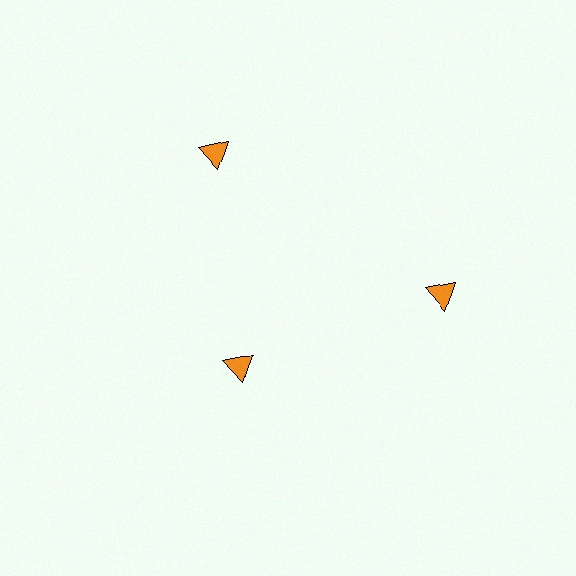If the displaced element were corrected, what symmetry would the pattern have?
It would have 3-fold rotational symmetry — the pattern would map onto itself every 120 degrees.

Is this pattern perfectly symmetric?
No. The 3 orange triangles are arranged in a ring, but one element near the 7 o'clock position is pulled inward toward the center, breaking the 3-fold rotational symmetry.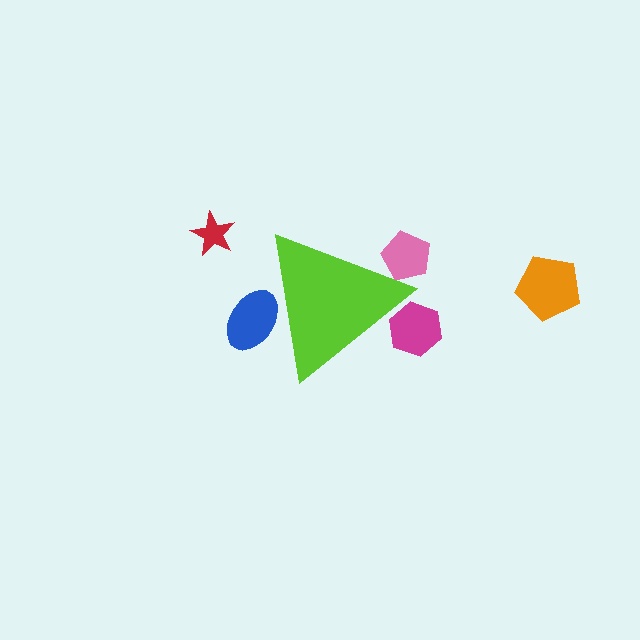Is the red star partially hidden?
No, the red star is fully visible.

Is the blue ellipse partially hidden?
Yes, the blue ellipse is partially hidden behind the lime triangle.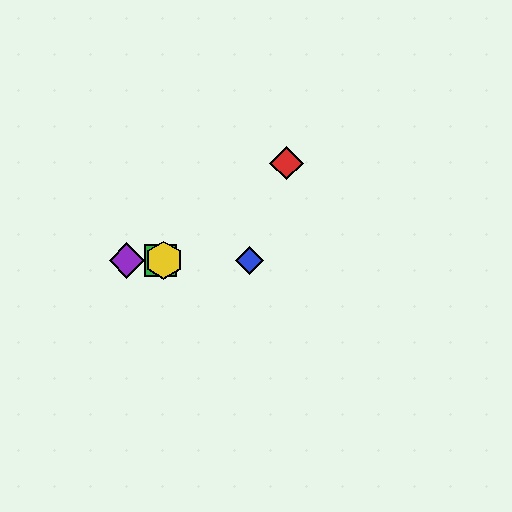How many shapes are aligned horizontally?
4 shapes (the blue diamond, the green square, the yellow hexagon, the purple diamond) are aligned horizontally.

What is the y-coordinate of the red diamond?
The red diamond is at y≈163.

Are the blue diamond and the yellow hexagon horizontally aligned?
Yes, both are at y≈260.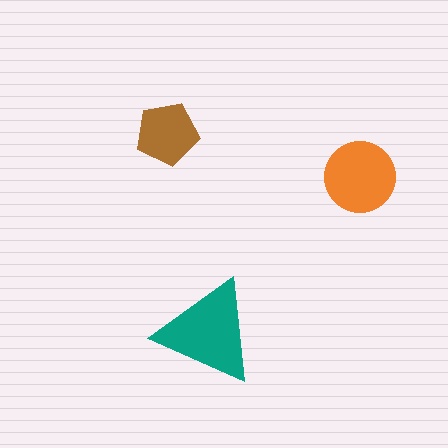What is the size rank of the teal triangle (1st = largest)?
1st.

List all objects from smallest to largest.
The brown pentagon, the orange circle, the teal triangle.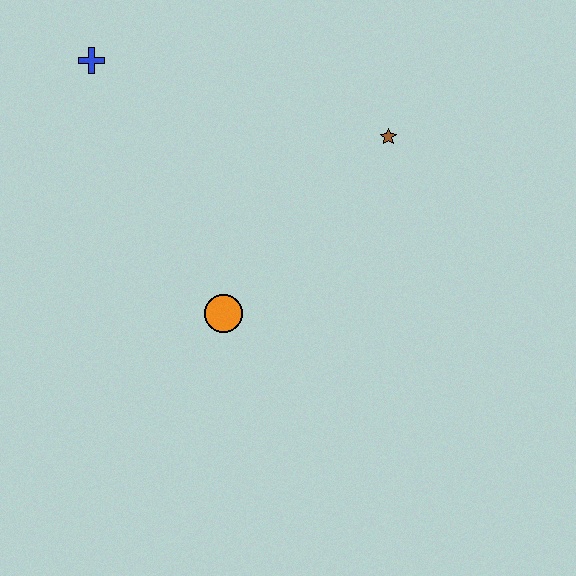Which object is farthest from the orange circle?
The blue cross is farthest from the orange circle.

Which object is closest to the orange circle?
The brown star is closest to the orange circle.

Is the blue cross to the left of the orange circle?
Yes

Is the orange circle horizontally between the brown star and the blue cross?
Yes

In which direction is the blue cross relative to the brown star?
The blue cross is to the left of the brown star.